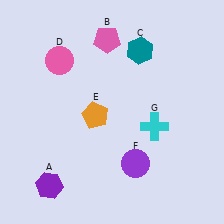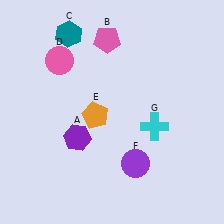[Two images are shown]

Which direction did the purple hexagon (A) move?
The purple hexagon (A) moved up.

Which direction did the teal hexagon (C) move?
The teal hexagon (C) moved left.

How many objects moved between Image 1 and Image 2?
2 objects moved between the two images.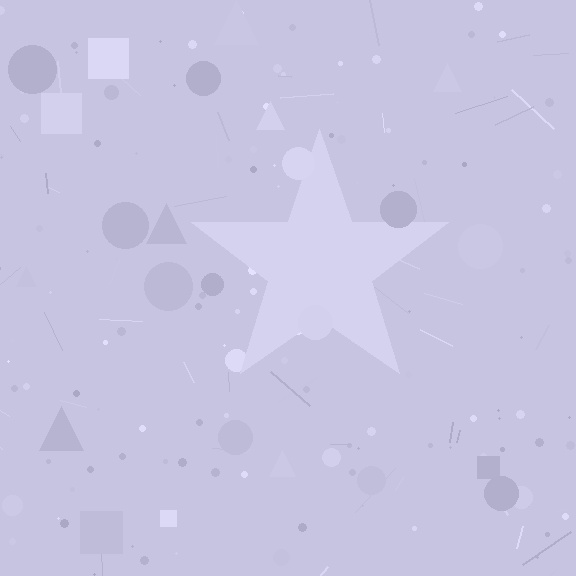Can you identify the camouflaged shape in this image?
The camouflaged shape is a star.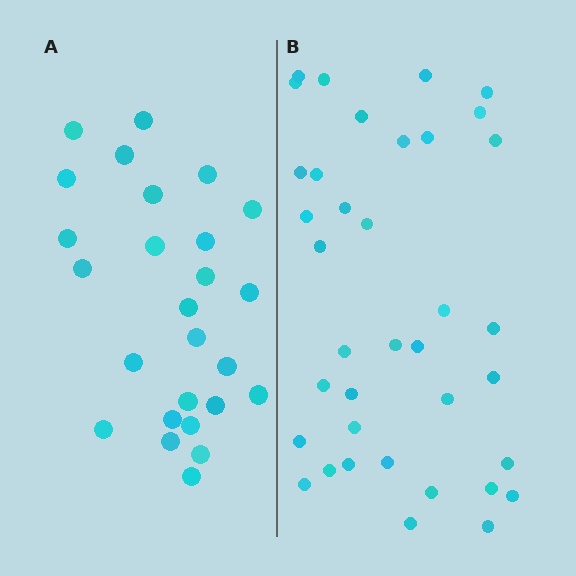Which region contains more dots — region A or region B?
Region B (the right region) has more dots.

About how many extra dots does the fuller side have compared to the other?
Region B has roughly 12 or so more dots than region A.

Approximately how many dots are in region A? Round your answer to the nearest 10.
About 30 dots. (The exact count is 26, which rounds to 30.)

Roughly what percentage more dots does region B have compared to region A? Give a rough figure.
About 40% more.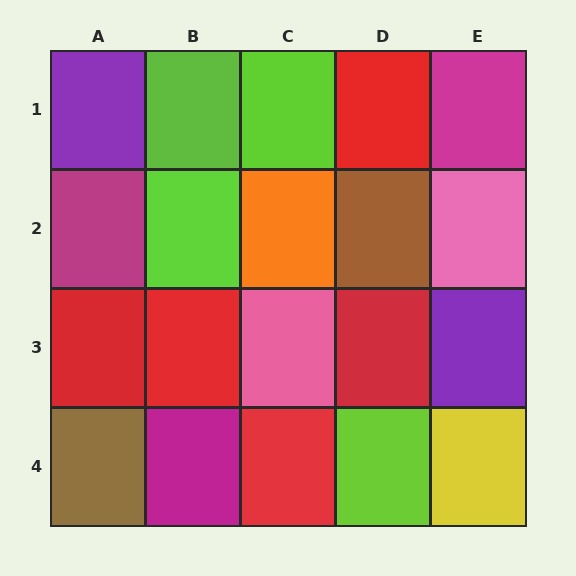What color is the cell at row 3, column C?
Pink.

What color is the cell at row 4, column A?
Brown.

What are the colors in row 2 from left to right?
Magenta, lime, orange, brown, pink.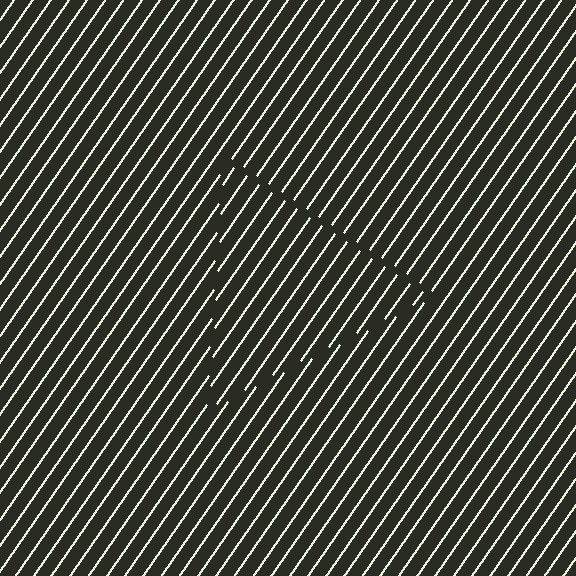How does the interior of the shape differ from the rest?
The interior of the shape contains the same grating, shifted by half a period — the contour is defined by the phase discontinuity where line-ends from the inner and outer gratings abut.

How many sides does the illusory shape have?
3 sides — the line-ends trace a triangle.